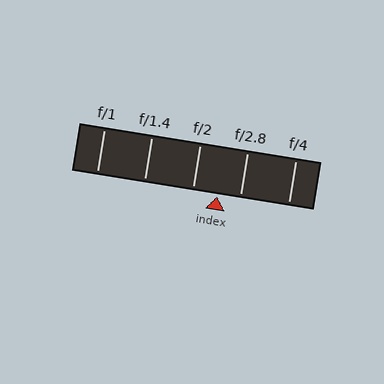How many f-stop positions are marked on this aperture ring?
There are 5 f-stop positions marked.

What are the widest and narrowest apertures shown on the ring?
The widest aperture shown is f/1 and the narrowest is f/4.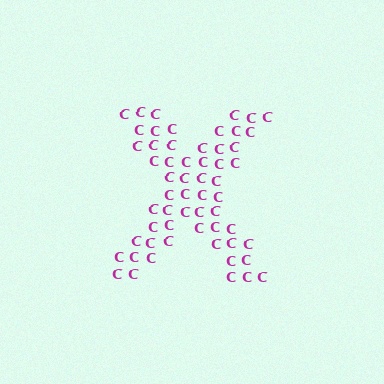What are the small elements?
The small elements are letter C's.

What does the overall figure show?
The overall figure shows the letter X.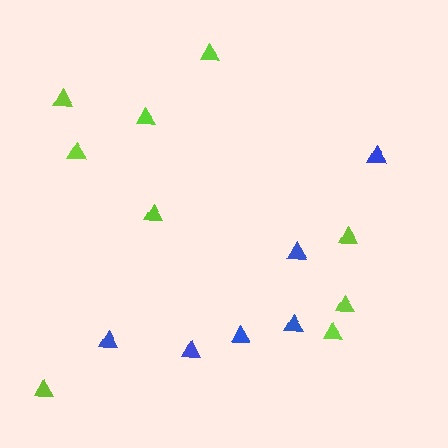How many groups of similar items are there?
There are 2 groups: one group of lime triangles (9) and one group of blue triangles (6).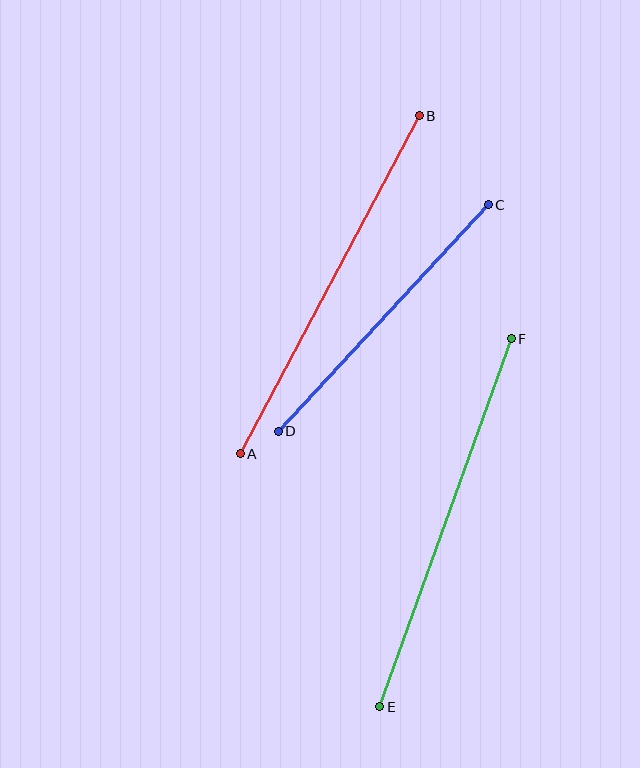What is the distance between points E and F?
The distance is approximately 391 pixels.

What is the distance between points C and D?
The distance is approximately 309 pixels.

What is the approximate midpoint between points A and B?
The midpoint is at approximately (330, 285) pixels.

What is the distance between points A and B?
The distance is approximately 383 pixels.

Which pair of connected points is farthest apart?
Points E and F are farthest apart.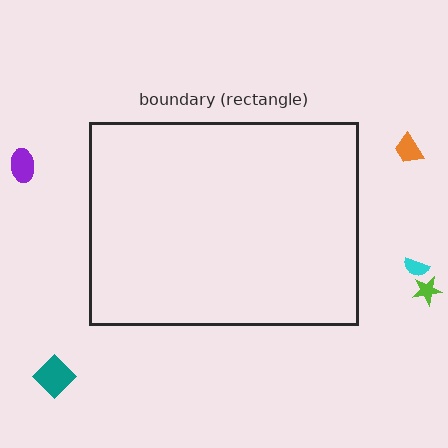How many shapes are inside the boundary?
0 inside, 5 outside.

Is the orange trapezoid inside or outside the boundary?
Outside.